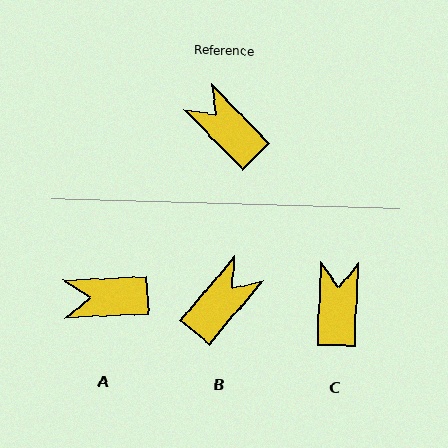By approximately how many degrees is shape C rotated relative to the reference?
Approximately 45 degrees clockwise.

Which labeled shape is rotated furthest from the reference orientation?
B, about 84 degrees away.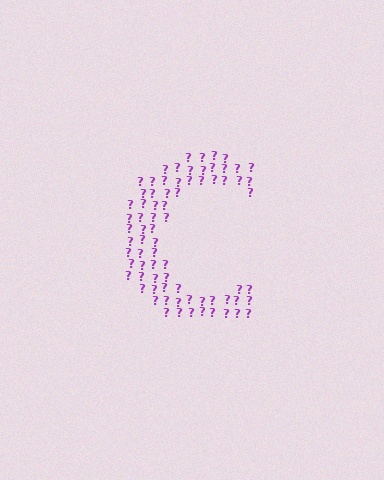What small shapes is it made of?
It is made of small question marks.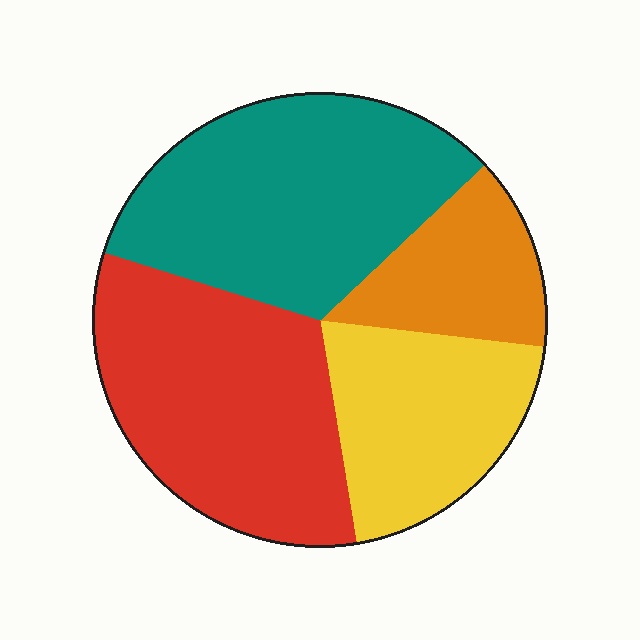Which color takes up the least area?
Orange, at roughly 15%.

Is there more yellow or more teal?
Teal.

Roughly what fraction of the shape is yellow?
Yellow covers roughly 20% of the shape.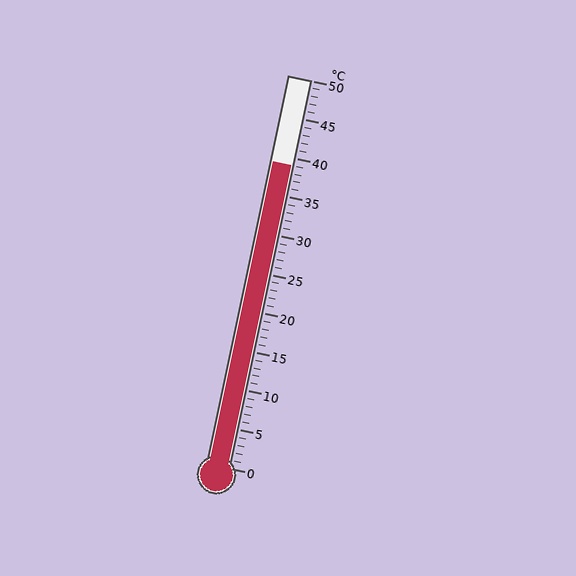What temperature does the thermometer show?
The thermometer shows approximately 39°C.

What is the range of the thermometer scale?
The thermometer scale ranges from 0°C to 50°C.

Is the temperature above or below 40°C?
The temperature is below 40°C.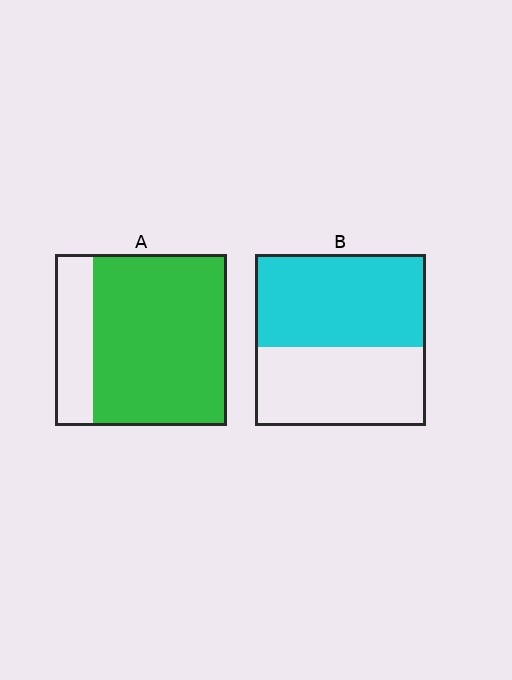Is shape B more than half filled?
Yes.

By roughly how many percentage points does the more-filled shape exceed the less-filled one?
By roughly 25 percentage points (A over B).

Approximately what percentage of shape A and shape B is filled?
A is approximately 80% and B is approximately 55%.